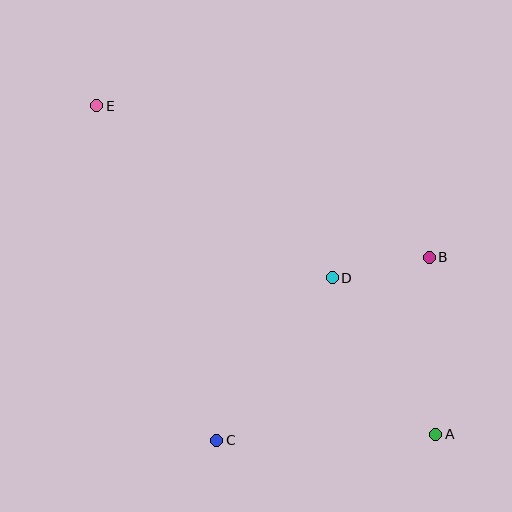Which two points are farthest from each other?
Points A and E are farthest from each other.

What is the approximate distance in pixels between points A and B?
The distance between A and B is approximately 177 pixels.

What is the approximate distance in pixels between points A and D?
The distance between A and D is approximately 188 pixels.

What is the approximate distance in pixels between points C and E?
The distance between C and E is approximately 355 pixels.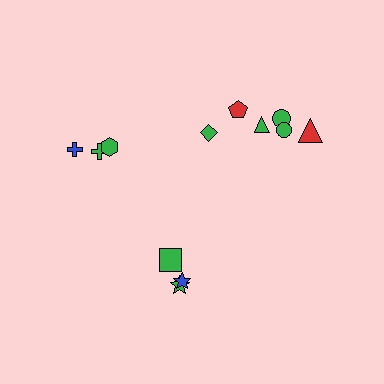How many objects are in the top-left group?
There are 3 objects.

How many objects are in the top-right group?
There are 6 objects.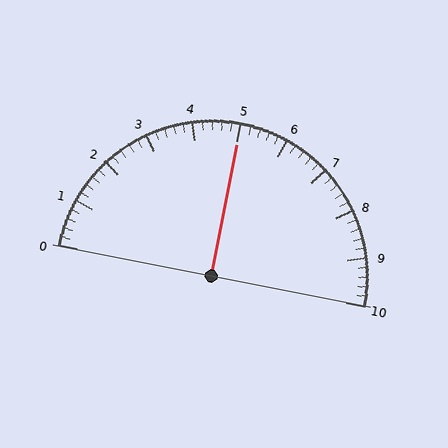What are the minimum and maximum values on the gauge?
The gauge ranges from 0 to 10.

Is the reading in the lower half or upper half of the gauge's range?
The reading is in the upper half of the range (0 to 10).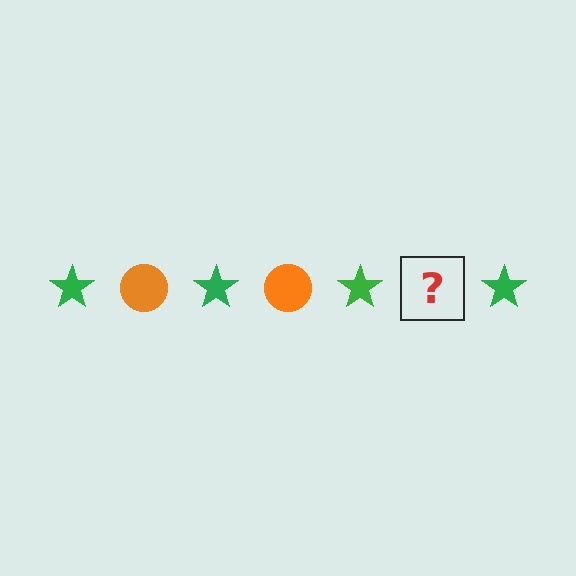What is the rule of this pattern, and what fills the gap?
The rule is that the pattern alternates between green star and orange circle. The gap should be filled with an orange circle.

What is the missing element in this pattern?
The missing element is an orange circle.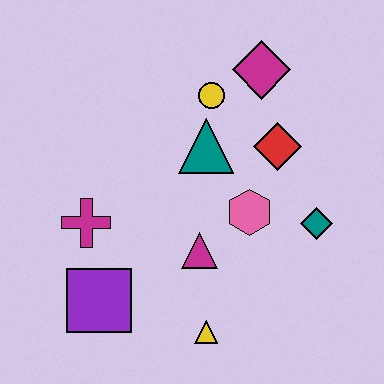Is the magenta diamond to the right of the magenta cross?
Yes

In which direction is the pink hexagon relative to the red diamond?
The pink hexagon is below the red diamond.